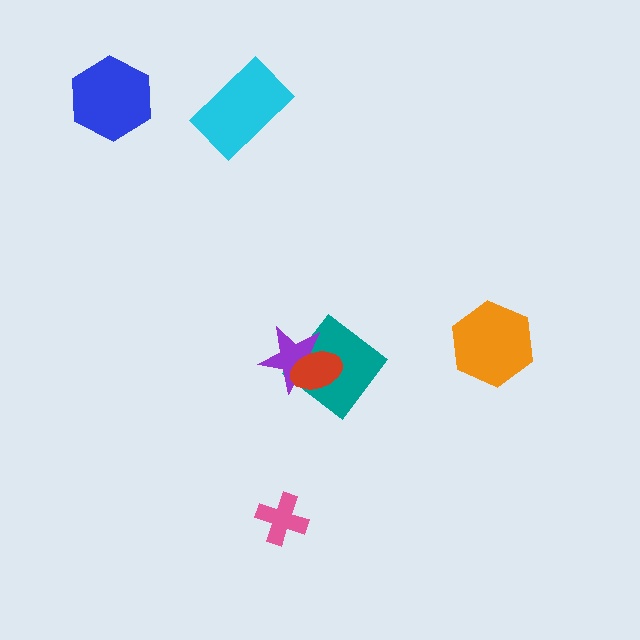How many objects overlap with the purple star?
2 objects overlap with the purple star.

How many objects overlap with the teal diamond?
2 objects overlap with the teal diamond.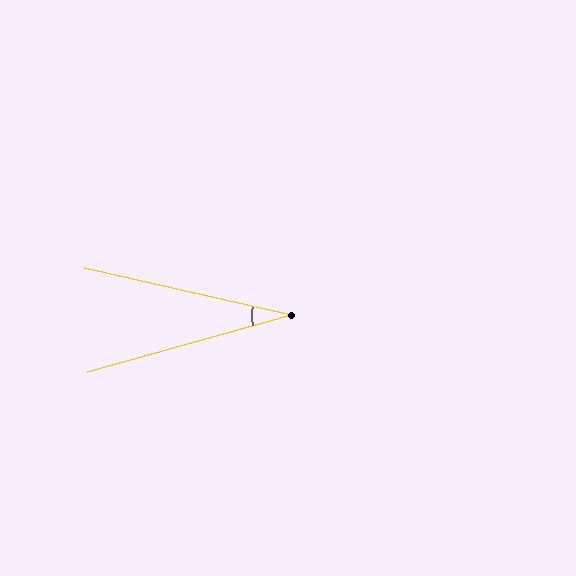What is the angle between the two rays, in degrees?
Approximately 28 degrees.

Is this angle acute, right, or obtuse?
It is acute.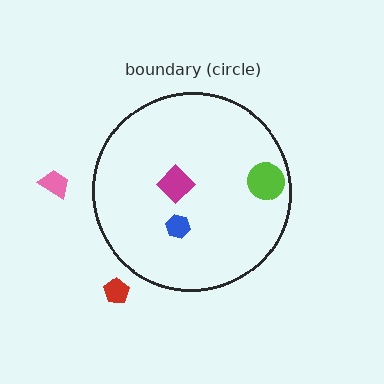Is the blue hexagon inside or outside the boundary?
Inside.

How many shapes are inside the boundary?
3 inside, 2 outside.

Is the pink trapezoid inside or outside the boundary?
Outside.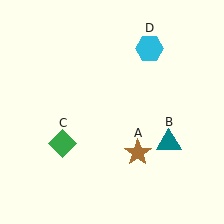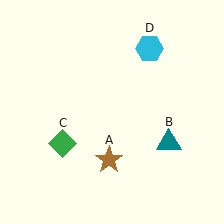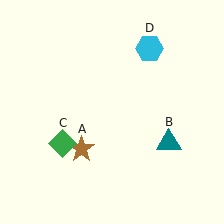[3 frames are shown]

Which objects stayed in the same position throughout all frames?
Teal triangle (object B) and green diamond (object C) and cyan hexagon (object D) remained stationary.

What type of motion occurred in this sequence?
The brown star (object A) rotated clockwise around the center of the scene.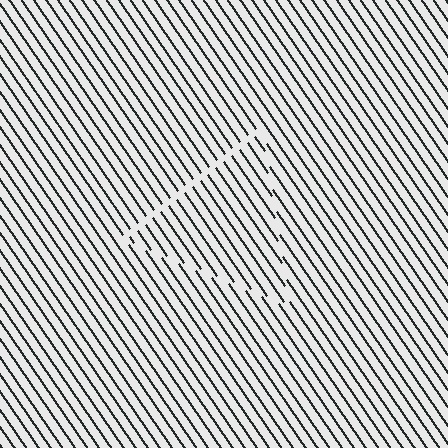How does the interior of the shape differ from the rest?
The interior of the shape contains the same grating, shifted by half a period — the contour is defined by the phase discontinuity where line-ends from the inner and outer gratings abut.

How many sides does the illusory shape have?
3 sides — the line-ends trace a triangle.